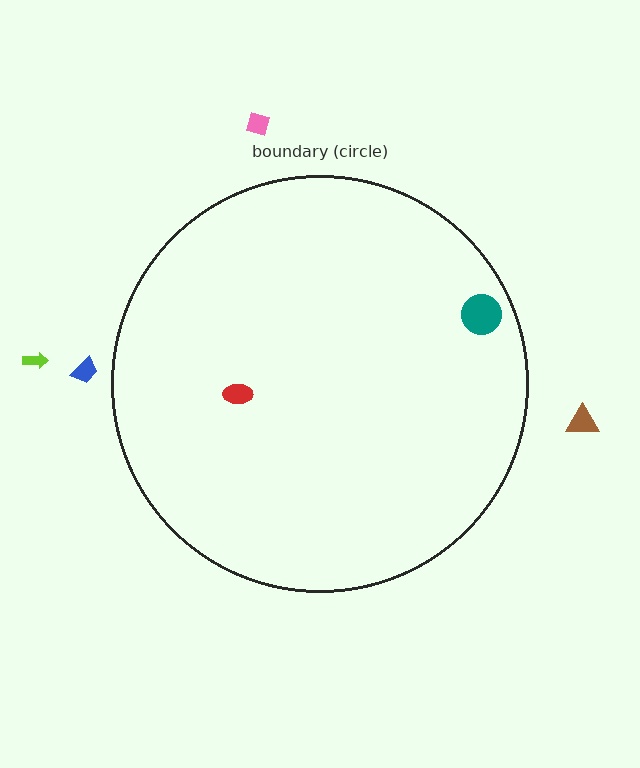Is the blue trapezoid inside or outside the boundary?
Outside.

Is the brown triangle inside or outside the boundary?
Outside.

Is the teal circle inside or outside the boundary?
Inside.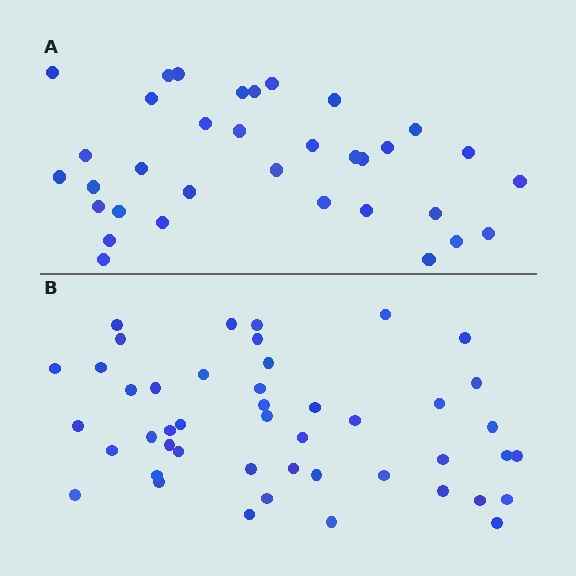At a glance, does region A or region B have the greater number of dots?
Region B (the bottom region) has more dots.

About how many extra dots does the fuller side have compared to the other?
Region B has roughly 12 or so more dots than region A.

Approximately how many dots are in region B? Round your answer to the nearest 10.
About 50 dots. (The exact count is 46, which rounds to 50.)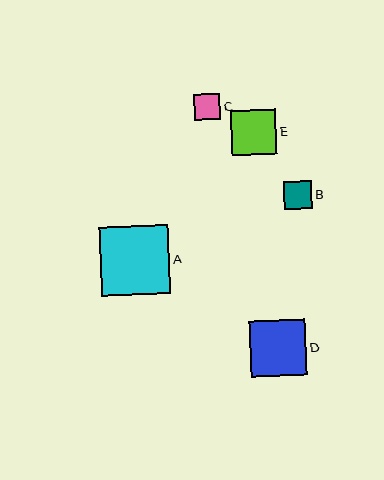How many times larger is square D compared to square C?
Square D is approximately 2.1 times the size of square C.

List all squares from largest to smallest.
From largest to smallest: A, D, E, B, C.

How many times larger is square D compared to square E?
Square D is approximately 1.2 times the size of square E.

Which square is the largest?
Square A is the largest with a size of approximately 69 pixels.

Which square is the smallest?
Square C is the smallest with a size of approximately 26 pixels.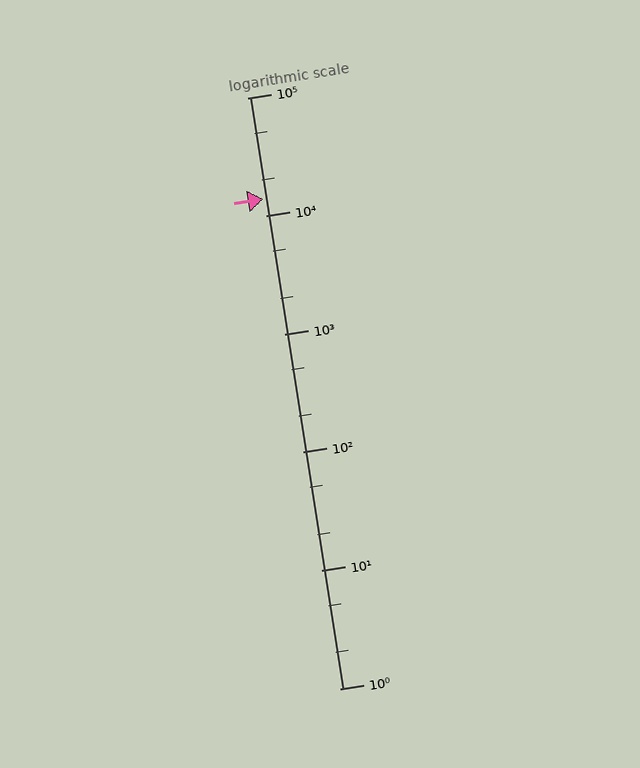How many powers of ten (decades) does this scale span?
The scale spans 5 decades, from 1 to 100000.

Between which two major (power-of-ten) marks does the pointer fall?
The pointer is between 10000 and 100000.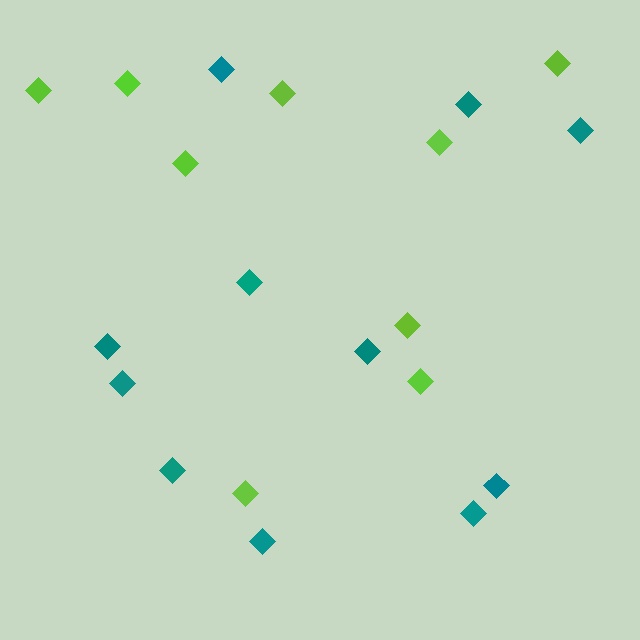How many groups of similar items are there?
There are 2 groups: one group of teal diamonds (11) and one group of lime diamonds (9).